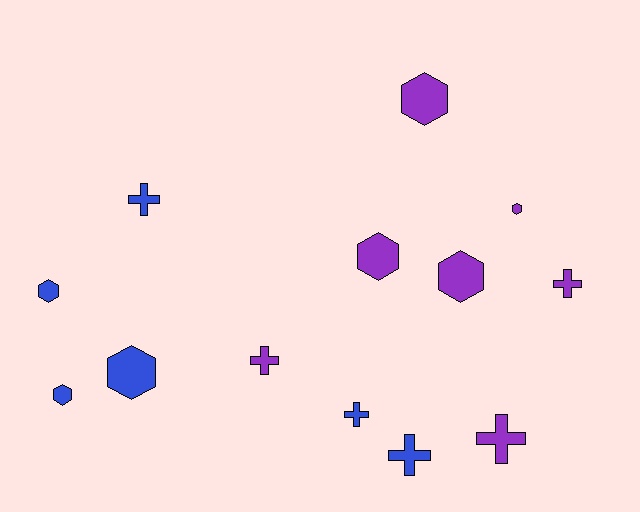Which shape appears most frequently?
Hexagon, with 7 objects.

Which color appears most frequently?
Purple, with 7 objects.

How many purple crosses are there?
There are 3 purple crosses.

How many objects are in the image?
There are 13 objects.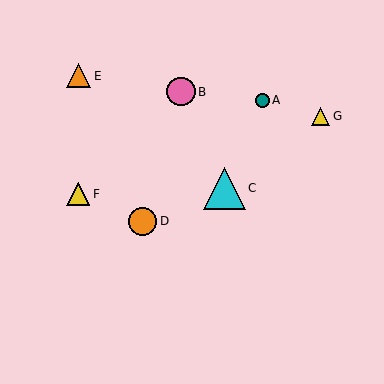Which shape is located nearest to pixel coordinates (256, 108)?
The teal circle (labeled A) at (263, 100) is nearest to that location.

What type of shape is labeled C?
Shape C is a cyan triangle.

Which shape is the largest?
The cyan triangle (labeled C) is the largest.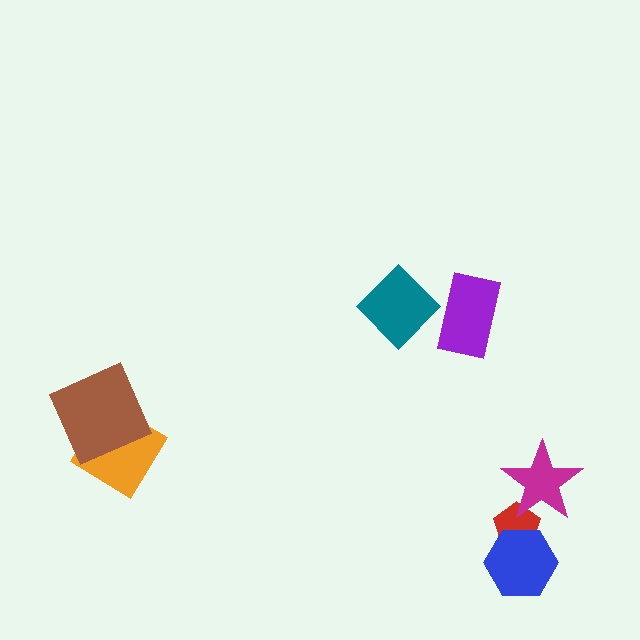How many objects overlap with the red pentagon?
2 objects overlap with the red pentagon.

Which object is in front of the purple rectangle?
The teal diamond is in front of the purple rectangle.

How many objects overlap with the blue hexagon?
1 object overlaps with the blue hexagon.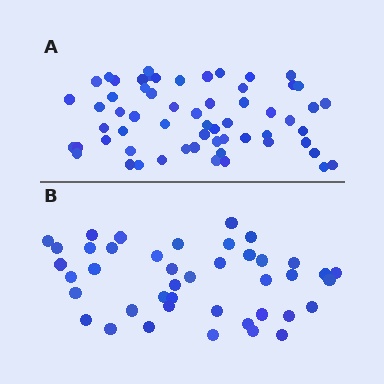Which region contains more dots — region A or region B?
Region A (the top region) has more dots.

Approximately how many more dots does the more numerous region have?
Region A has approximately 20 more dots than region B.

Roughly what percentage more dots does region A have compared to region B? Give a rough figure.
About 45% more.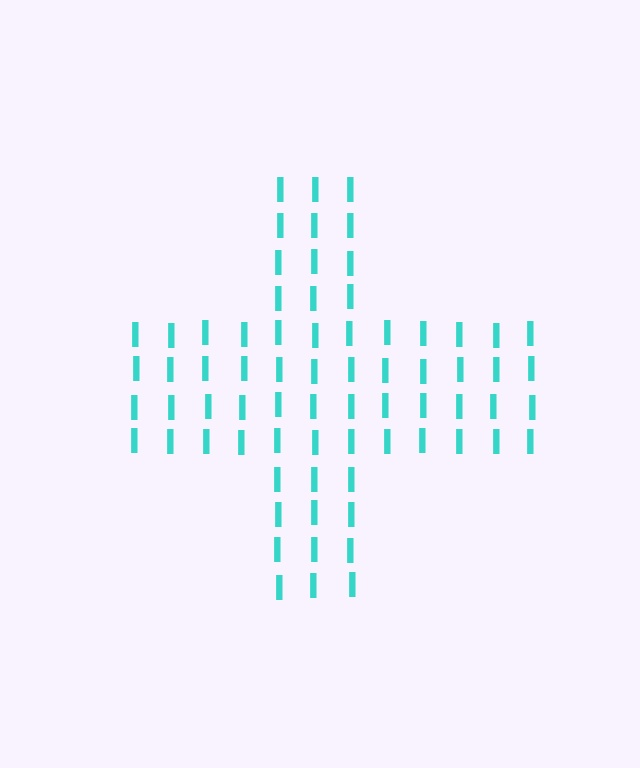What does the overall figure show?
The overall figure shows a cross.